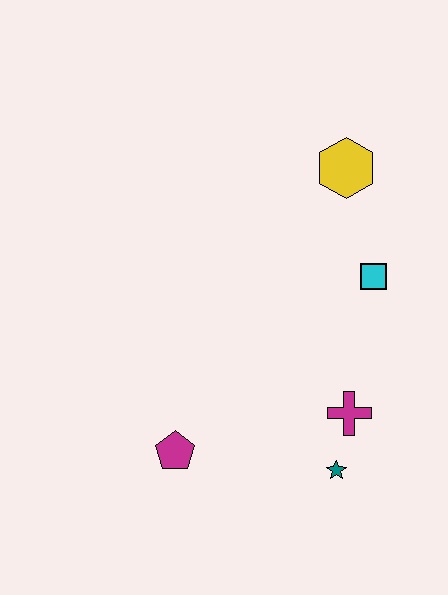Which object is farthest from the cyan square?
The magenta pentagon is farthest from the cyan square.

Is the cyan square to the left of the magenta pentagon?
No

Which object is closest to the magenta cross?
The teal star is closest to the magenta cross.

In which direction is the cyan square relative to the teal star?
The cyan square is above the teal star.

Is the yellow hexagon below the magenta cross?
No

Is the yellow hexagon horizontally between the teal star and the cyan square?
Yes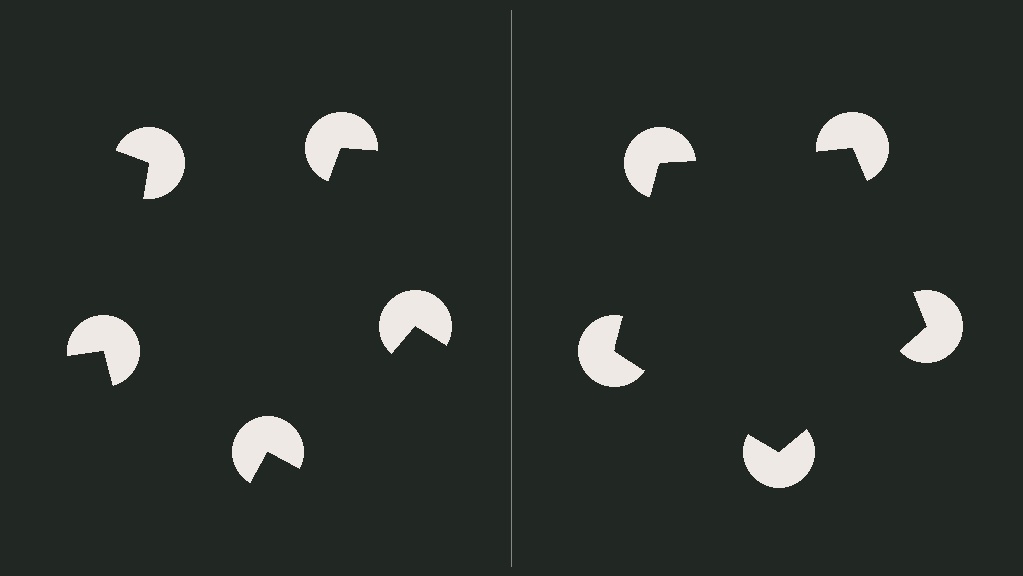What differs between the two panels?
The pac-man discs are positioned identically on both sides; only the wedge orientations differ. On the right they align to a pentagon; on the left they are misaligned.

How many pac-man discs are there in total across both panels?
10 — 5 on each side.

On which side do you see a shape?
An illusory pentagon appears on the right side. On the left side the wedge cuts are rotated, so no coherent shape forms.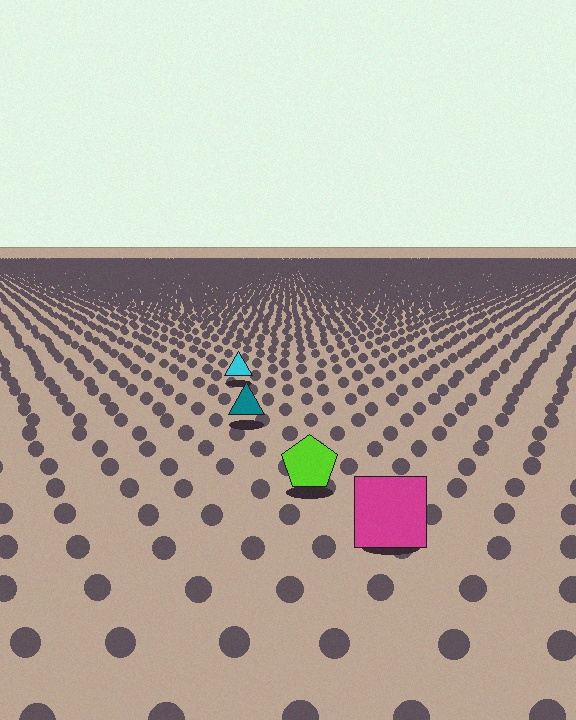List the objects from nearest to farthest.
From nearest to farthest: the magenta square, the lime pentagon, the teal triangle, the cyan triangle.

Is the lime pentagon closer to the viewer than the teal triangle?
Yes. The lime pentagon is closer — you can tell from the texture gradient: the ground texture is coarser near it.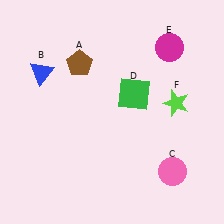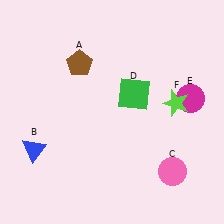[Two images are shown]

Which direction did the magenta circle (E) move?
The magenta circle (E) moved down.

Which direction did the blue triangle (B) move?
The blue triangle (B) moved down.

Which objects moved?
The objects that moved are: the blue triangle (B), the magenta circle (E).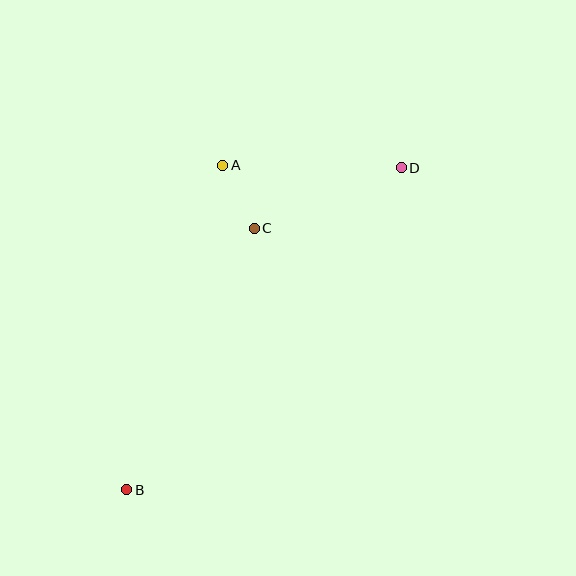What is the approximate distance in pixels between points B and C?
The distance between B and C is approximately 291 pixels.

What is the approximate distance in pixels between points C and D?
The distance between C and D is approximately 159 pixels.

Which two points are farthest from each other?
Points B and D are farthest from each other.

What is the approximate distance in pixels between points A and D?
The distance between A and D is approximately 179 pixels.